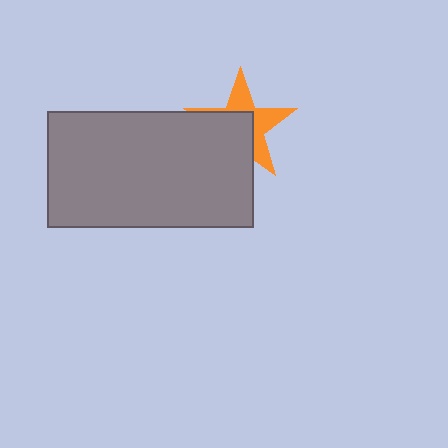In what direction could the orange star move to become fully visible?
The orange star could move toward the upper-right. That would shift it out from behind the gray rectangle entirely.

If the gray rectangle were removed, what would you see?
You would see the complete orange star.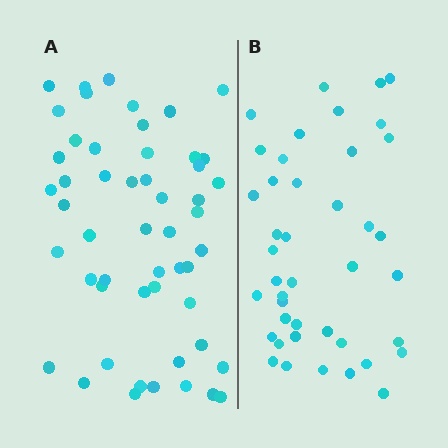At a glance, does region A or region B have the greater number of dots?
Region A (the left region) has more dots.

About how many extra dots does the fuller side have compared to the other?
Region A has roughly 10 or so more dots than region B.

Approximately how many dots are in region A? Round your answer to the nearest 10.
About 50 dots. (The exact count is 52, which rounds to 50.)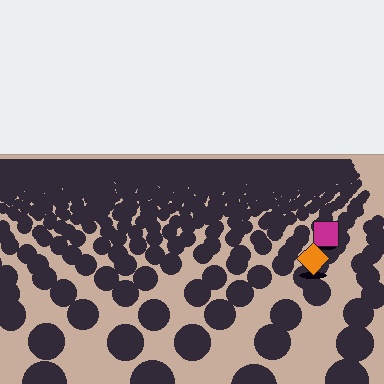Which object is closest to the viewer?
The orange diamond is closest. The texture marks near it are larger and more spread out.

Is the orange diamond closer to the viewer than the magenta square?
Yes. The orange diamond is closer — you can tell from the texture gradient: the ground texture is coarser near it.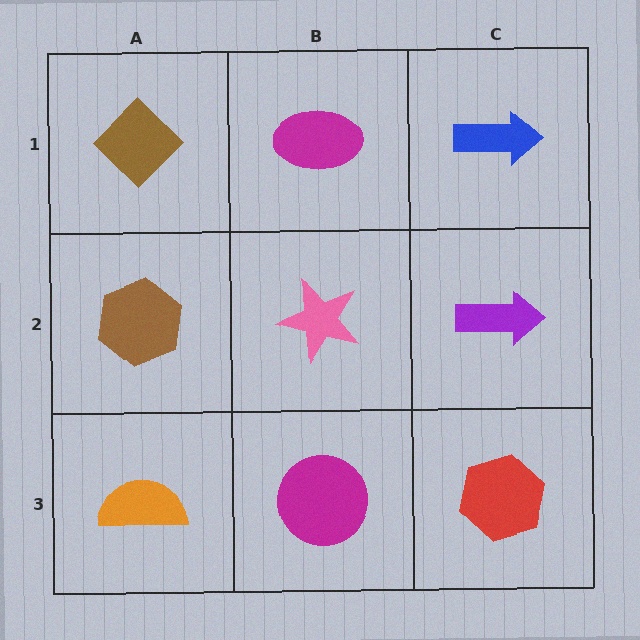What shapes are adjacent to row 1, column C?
A purple arrow (row 2, column C), a magenta ellipse (row 1, column B).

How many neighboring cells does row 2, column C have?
3.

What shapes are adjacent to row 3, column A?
A brown hexagon (row 2, column A), a magenta circle (row 3, column B).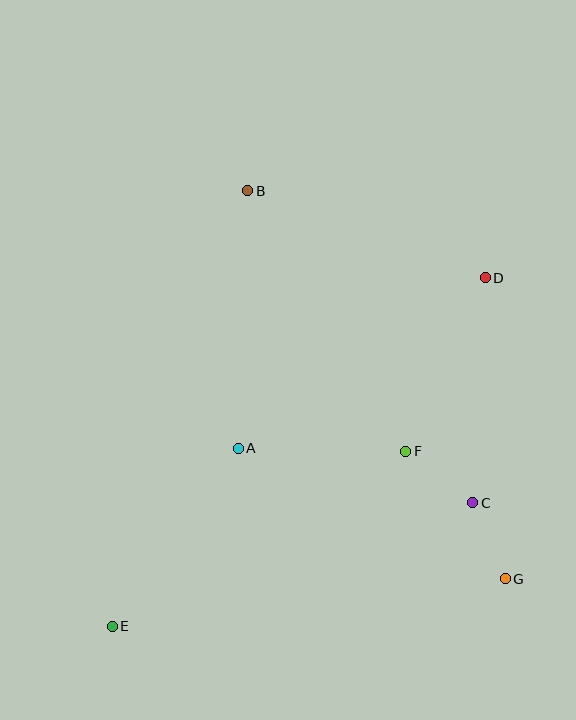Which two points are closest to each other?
Points C and G are closest to each other.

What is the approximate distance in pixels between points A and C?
The distance between A and C is approximately 241 pixels.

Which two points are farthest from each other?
Points D and E are farthest from each other.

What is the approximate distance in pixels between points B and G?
The distance between B and G is approximately 466 pixels.